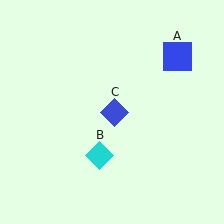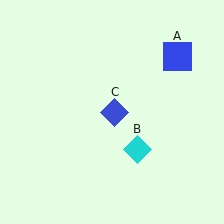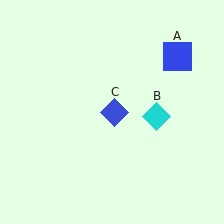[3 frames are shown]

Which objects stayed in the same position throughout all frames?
Blue square (object A) and blue diamond (object C) remained stationary.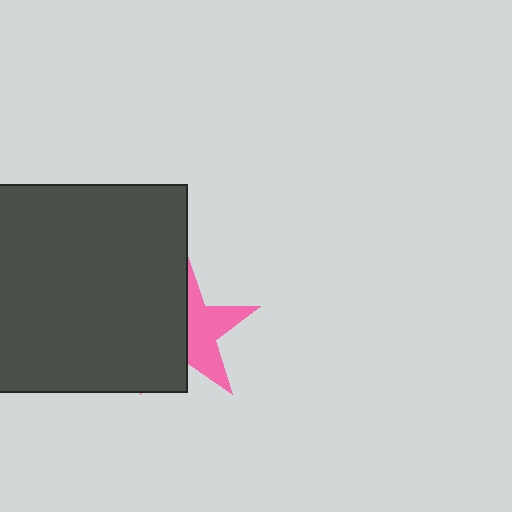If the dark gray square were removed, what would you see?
You would see the complete pink star.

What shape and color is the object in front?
The object in front is a dark gray square.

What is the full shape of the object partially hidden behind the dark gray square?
The partially hidden object is a pink star.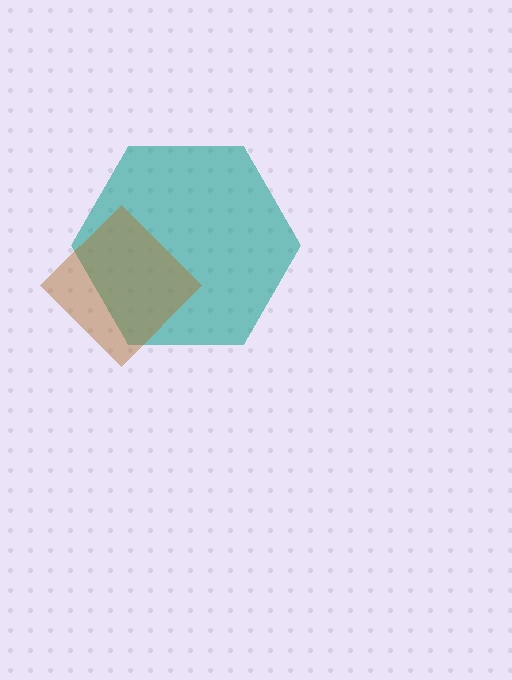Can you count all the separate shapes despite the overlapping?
Yes, there are 2 separate shapes.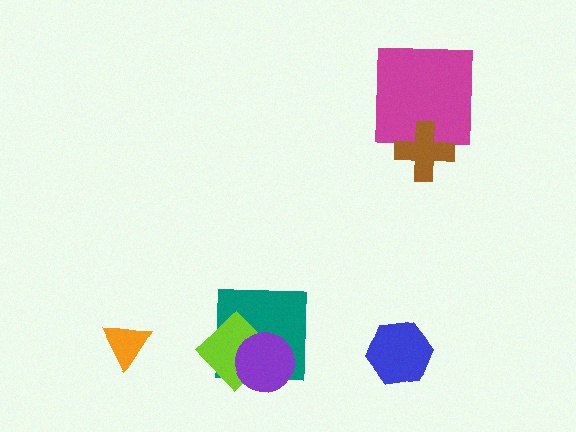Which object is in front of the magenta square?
The brown cross is in front of the magenta square.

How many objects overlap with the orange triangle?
0 objects overlap with the orange triangle.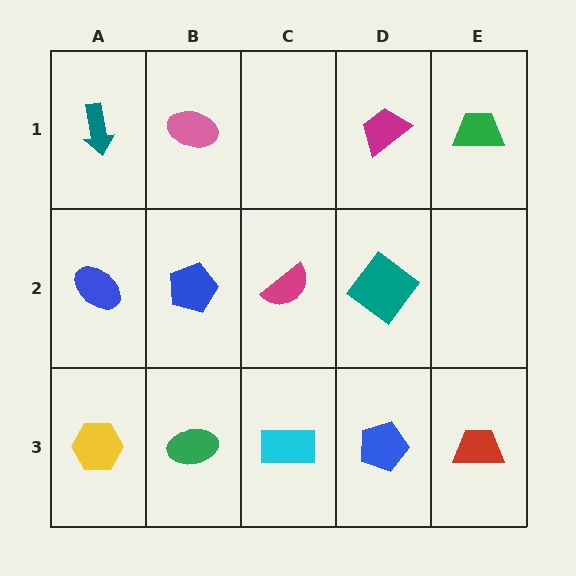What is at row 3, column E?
A red trapezoid.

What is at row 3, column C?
A cyan rectangle.